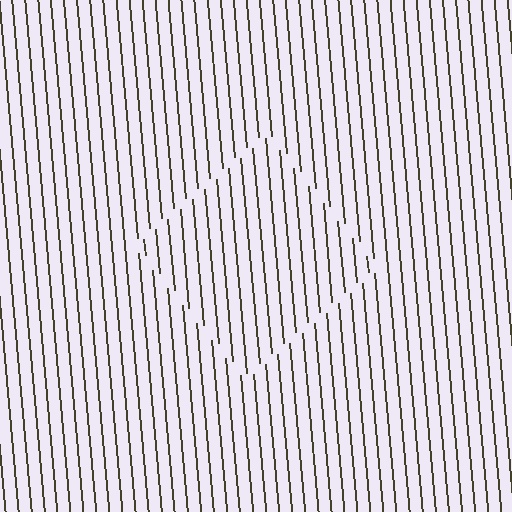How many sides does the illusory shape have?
4 sides — the line-ends trace a square.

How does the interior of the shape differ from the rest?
The interior of the shape contains the same grating, shifted by half a period — the contour is defined by the phase discontinuity where line-ends from the inner and outer gratings abut.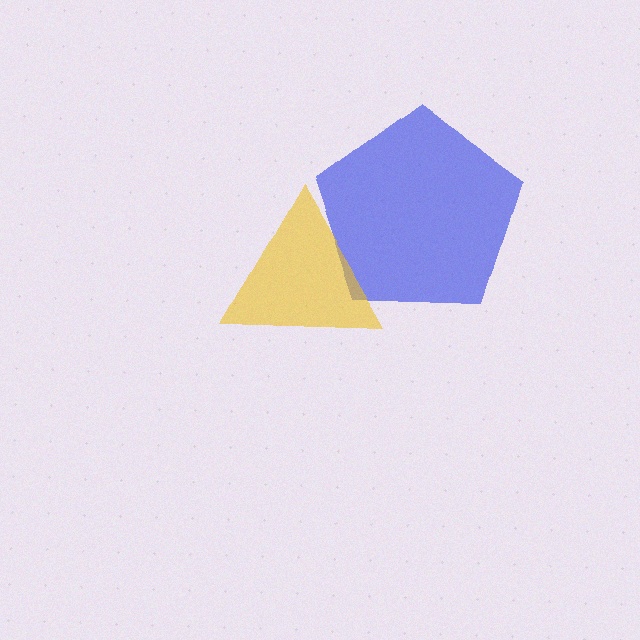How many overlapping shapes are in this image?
There are 2 overlapping shapes in the image.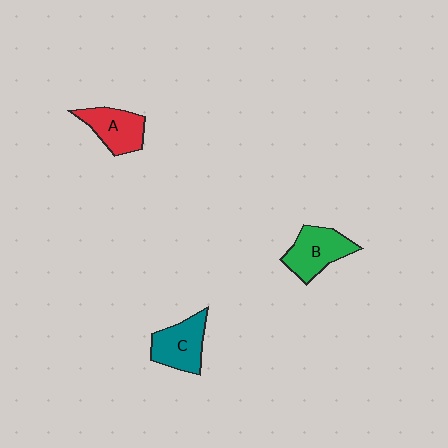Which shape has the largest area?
Shape B (green).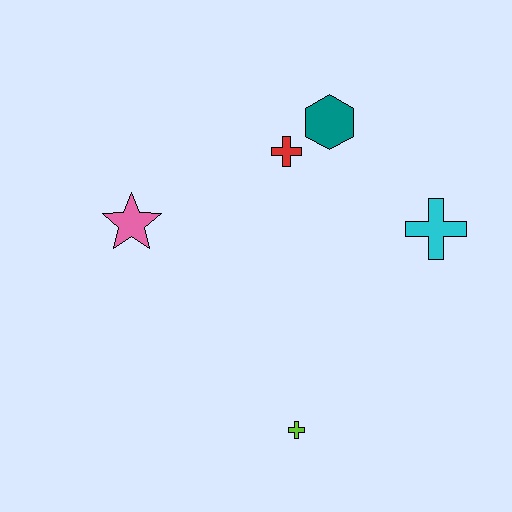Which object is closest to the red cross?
The teal hexagon is closest to the red cross.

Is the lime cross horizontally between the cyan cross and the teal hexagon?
No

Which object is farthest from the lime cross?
The teal hexagon is farthest from the lime cross.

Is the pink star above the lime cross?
Yes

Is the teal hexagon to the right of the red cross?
Yes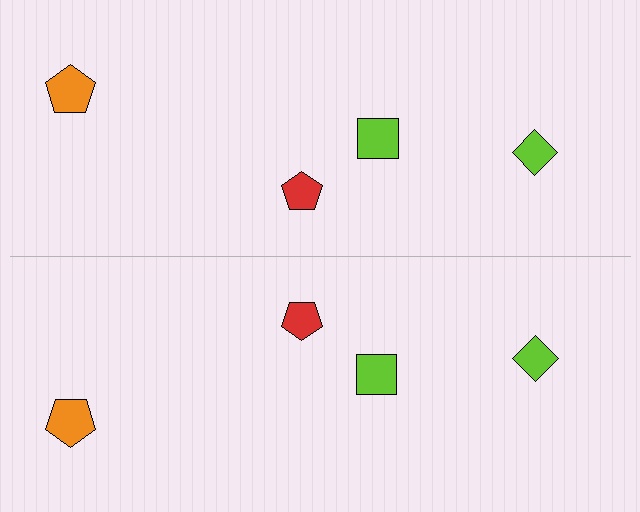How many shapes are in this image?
There are 8 shapes in this image.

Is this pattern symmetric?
Yes, this pattern has bilateral (reflection) symmetry.